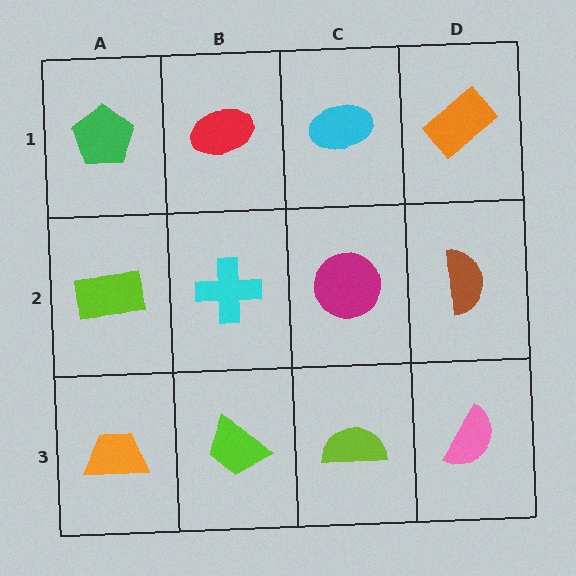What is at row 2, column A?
A lime rectangle.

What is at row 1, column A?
A green pentagon.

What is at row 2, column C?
A magenta circle.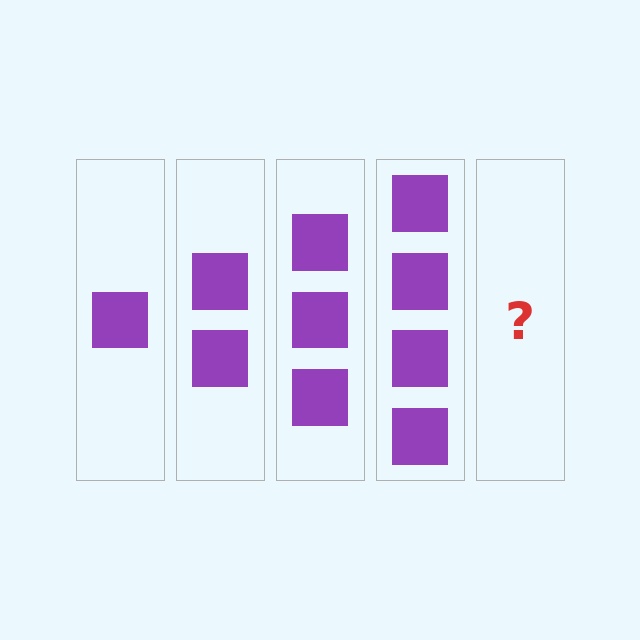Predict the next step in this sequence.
The next step is 5 squares.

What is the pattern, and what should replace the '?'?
The pattern is that each step adds one more square. The '?' should be 5 squares.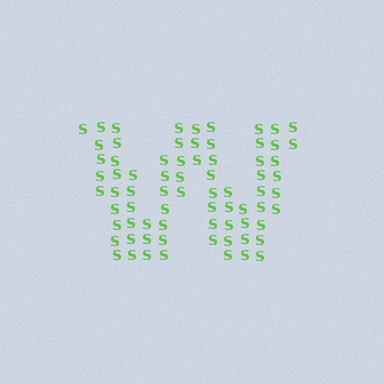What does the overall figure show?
The overall figure shows the letter W.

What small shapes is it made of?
It is made of small letter S's.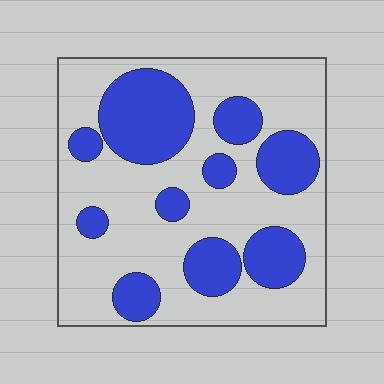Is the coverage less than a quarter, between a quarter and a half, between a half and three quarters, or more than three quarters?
Between a quarter and a half.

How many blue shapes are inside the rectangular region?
10.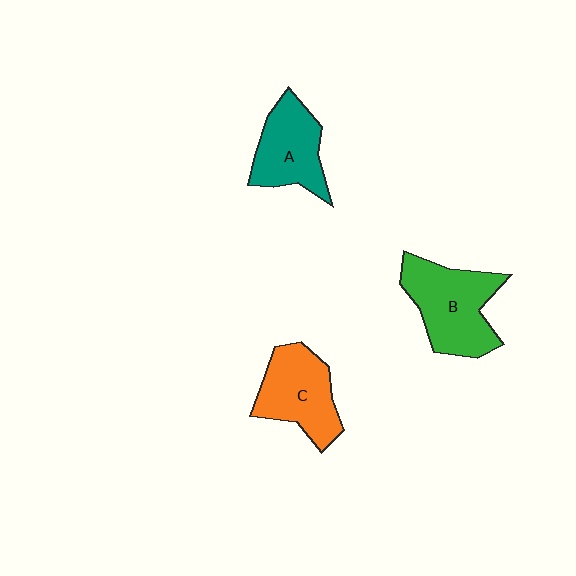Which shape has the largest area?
Shape B (green).